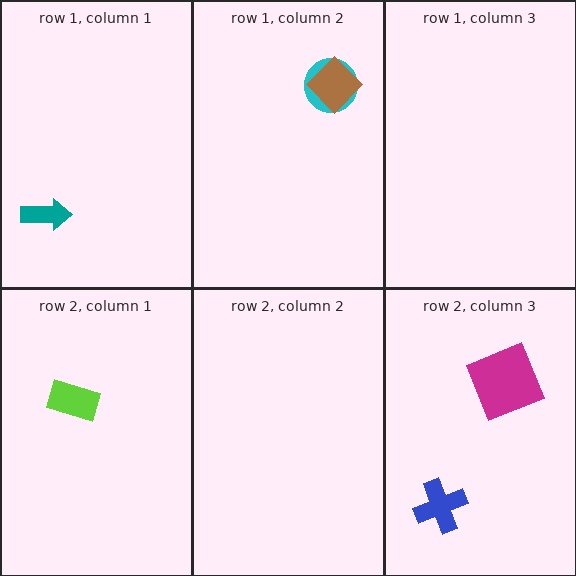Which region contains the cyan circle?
The row 1, column 2 region.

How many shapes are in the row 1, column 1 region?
1.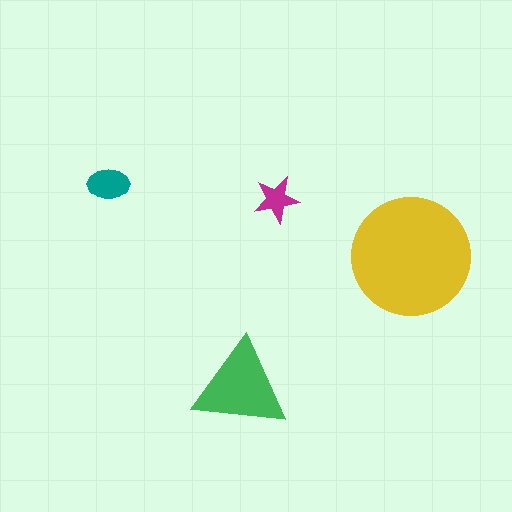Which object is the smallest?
The magenta star.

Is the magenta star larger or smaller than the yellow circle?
Smaller.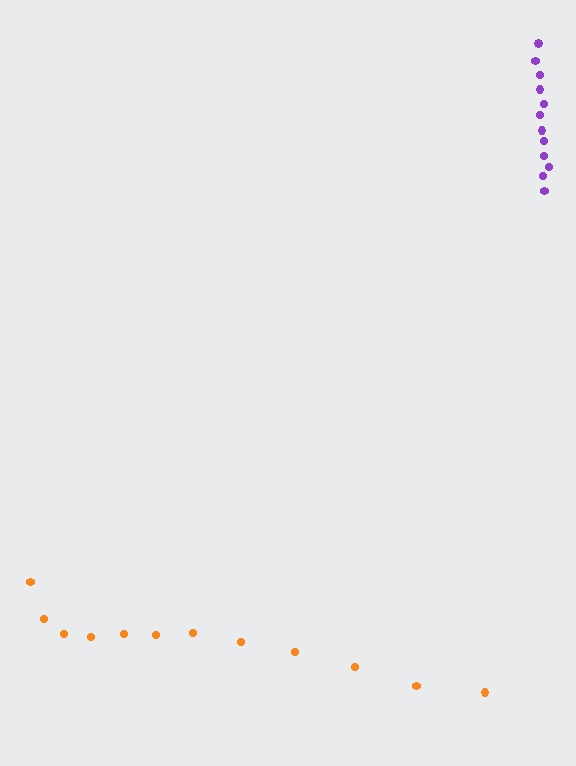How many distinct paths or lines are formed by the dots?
There are 2 distinct paths.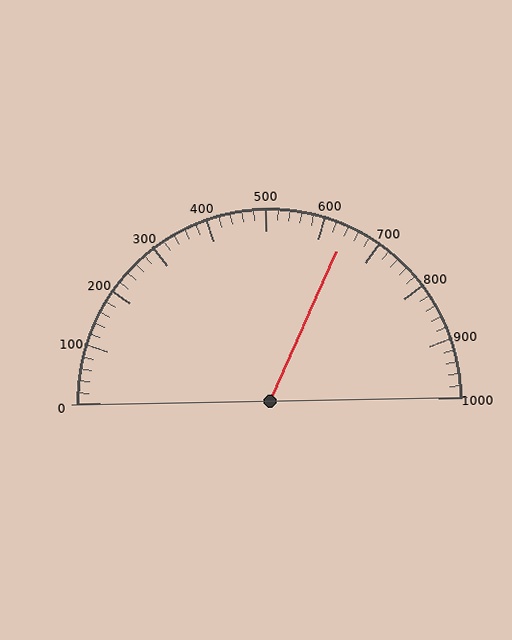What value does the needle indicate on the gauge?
The needle indicates approximately 640.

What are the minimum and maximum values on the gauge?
The gauge ranges from 0 to 1000.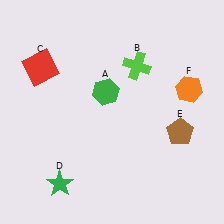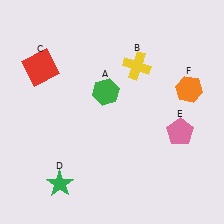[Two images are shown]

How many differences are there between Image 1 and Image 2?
There are 2 differences between the two images.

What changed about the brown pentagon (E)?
In Image 1, E is brown. In Image 2, it changed to pink.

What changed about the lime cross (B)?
In Image 1, B is lime. In Image 2, it changed to yellow.